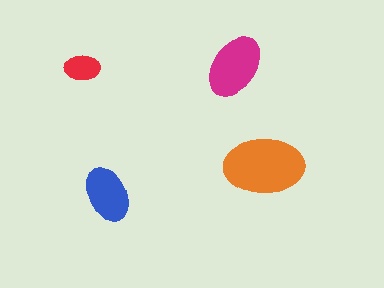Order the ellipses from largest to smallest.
the orange one, the magenta one, the blue one, the red one.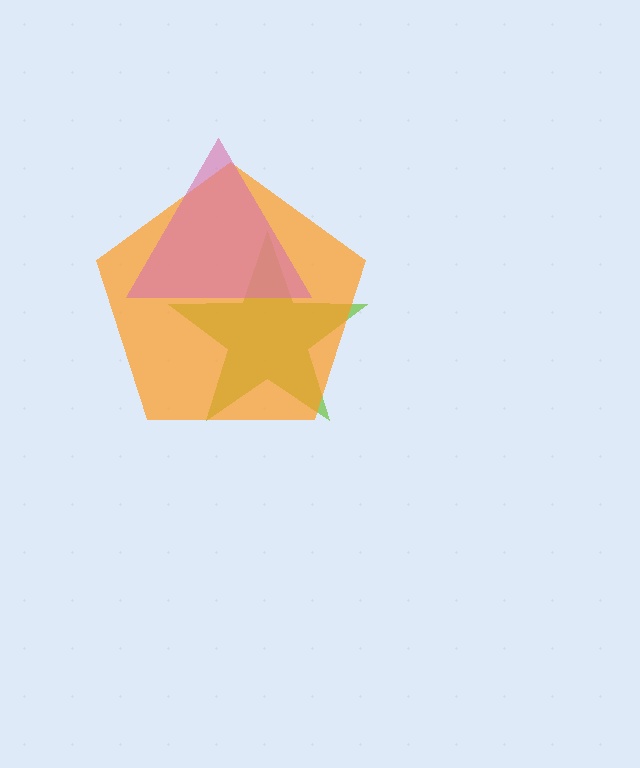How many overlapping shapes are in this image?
There are 3 overlapping shapes in the image.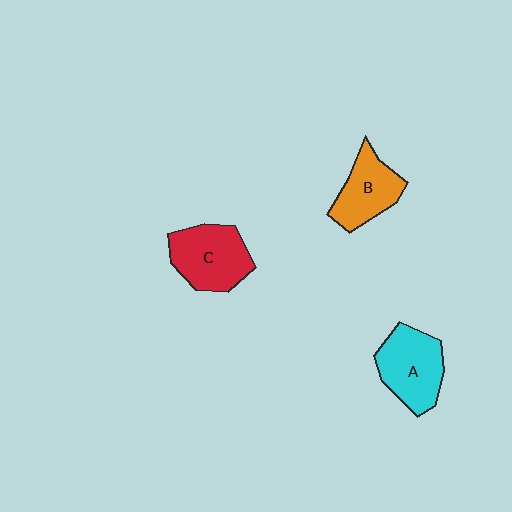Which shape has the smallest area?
Shape B (orange).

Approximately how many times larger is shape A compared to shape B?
Approximately 1.2 times.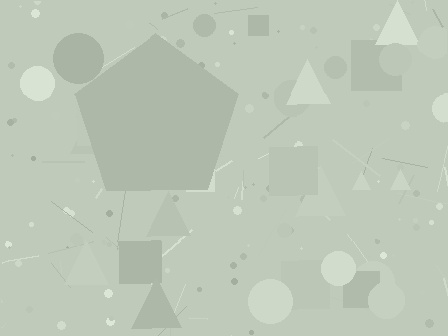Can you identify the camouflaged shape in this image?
The camouflaged shape is a pentagon.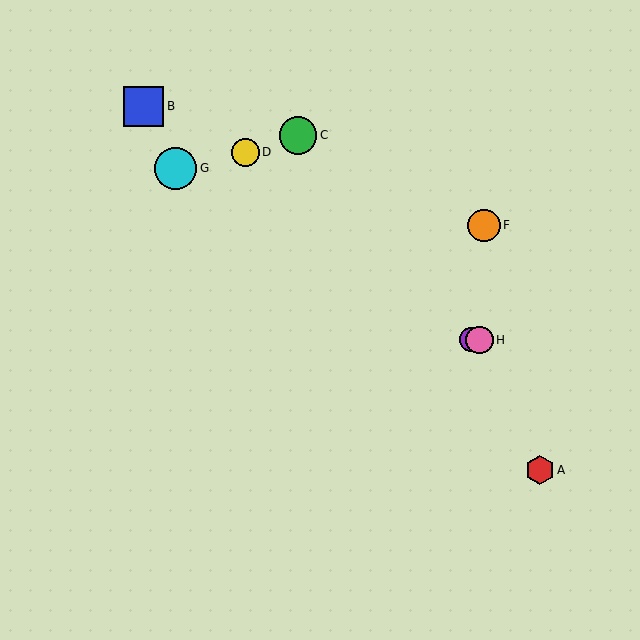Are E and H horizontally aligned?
Yes, both are at y≈340.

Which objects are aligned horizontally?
Objects E, H are aligned horizontally.